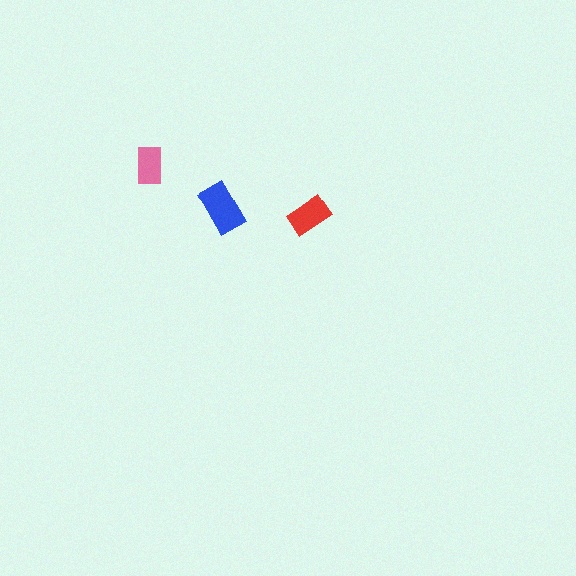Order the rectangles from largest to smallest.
the blue one, the red one, the pink one.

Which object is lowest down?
The red rectangle is bottommost.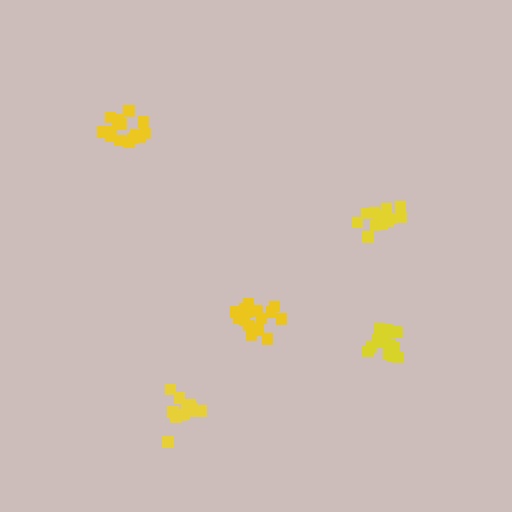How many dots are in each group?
Group 1: 18 dots, Group 2: 19 dots, Group 3: 14 dots, Group 4: 13 dots, Group 5: 14 dots (78 total).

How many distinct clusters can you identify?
There are 5 distinct clusters.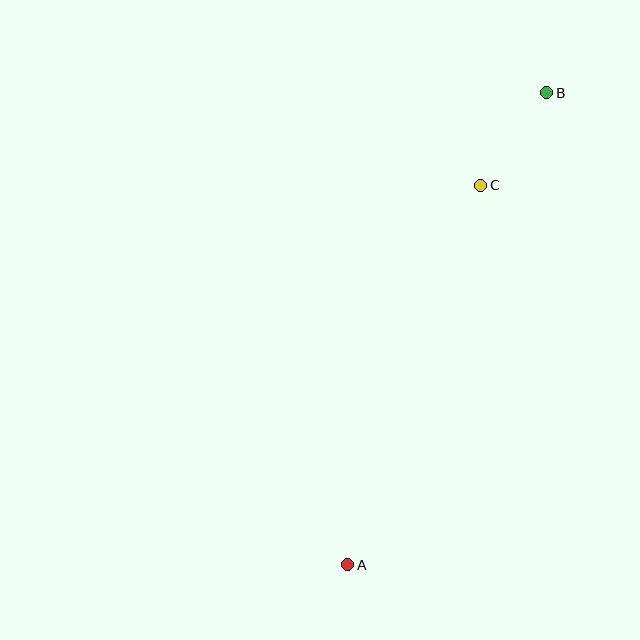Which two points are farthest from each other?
Points A and B are farthest from each other.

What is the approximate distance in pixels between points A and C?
The distance between A and C is approximately 402 pixels.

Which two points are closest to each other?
Points B and C are closest to each other.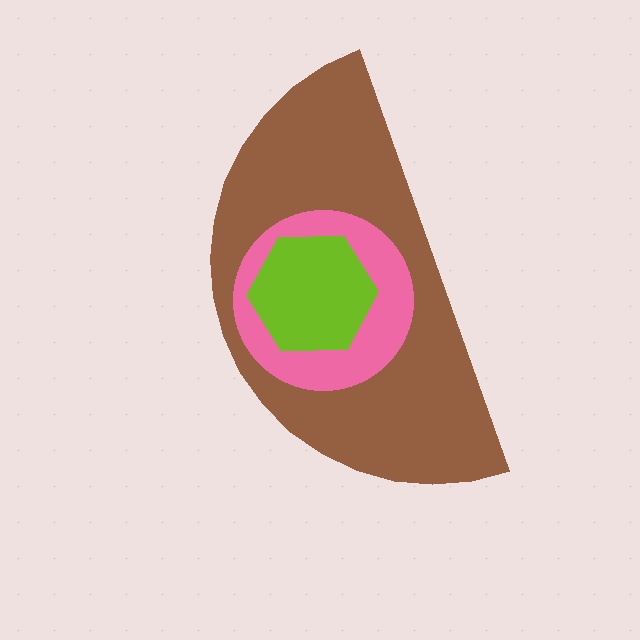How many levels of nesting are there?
3.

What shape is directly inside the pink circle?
The lime hexagon.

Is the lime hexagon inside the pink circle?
Yes.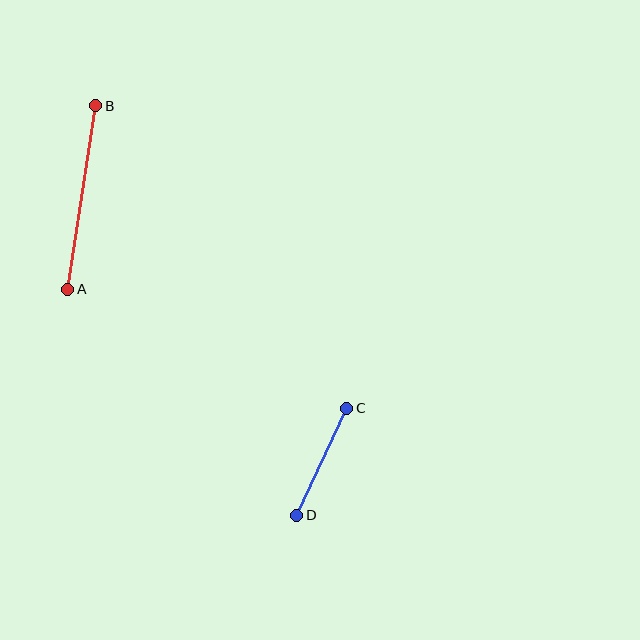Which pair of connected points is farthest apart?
Points A and B are farthest apart.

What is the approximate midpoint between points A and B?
The midpoint is at approximately (82, 197) pixels.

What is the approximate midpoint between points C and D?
The midpoint is at approximately (322, 462) pixels.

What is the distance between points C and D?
The distance is approximately 118 pixels.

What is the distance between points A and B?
The distance is approximately 185 pixels.